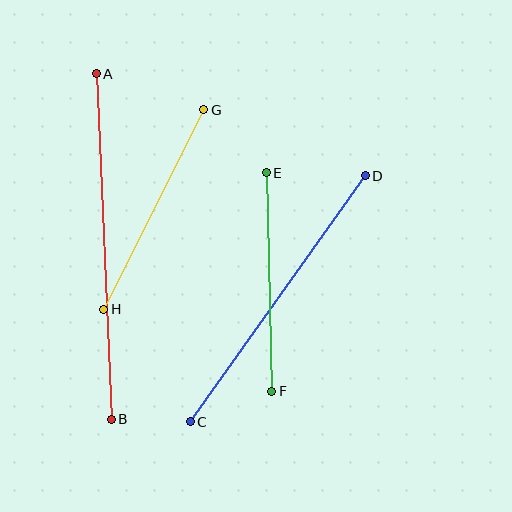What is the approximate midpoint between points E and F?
The midpoint is at approximately (269, 282) pixels.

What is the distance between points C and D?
The distance is approximately 302 pixels.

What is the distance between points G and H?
The distance is approximately 223 pixels.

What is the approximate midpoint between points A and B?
The midpoint is at approximately (104, 246) pixels.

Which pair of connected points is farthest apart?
Points A and B are farthest apart.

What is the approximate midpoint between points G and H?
The midpoint is at approximately (154, 210) pixels.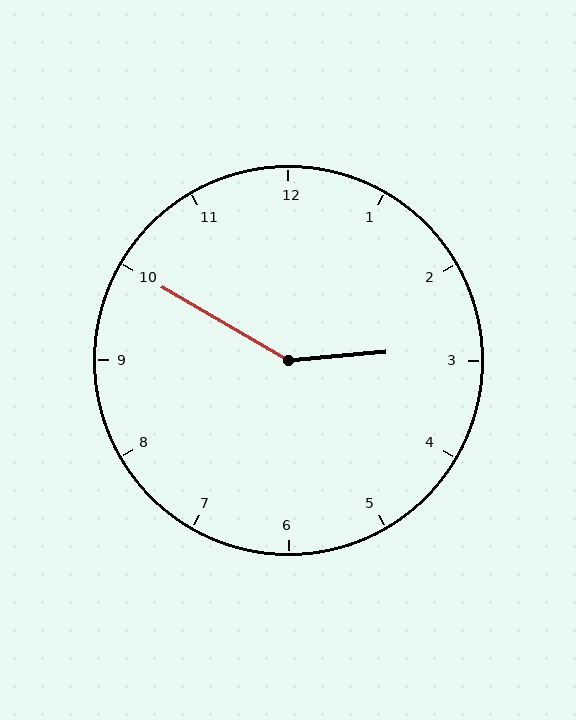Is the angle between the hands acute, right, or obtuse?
It is obtuse.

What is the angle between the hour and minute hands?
Approximately 145 degrees.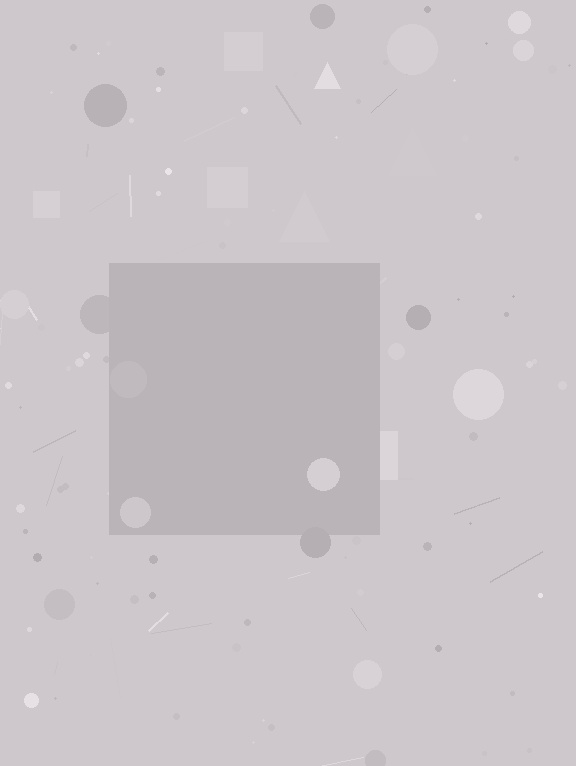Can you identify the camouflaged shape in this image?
The camouflaged shape is a square.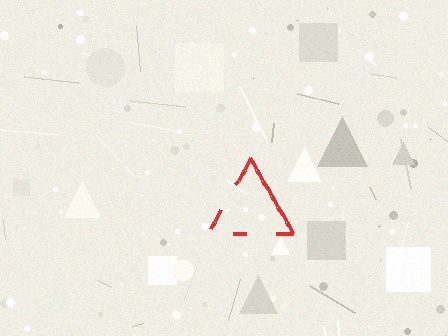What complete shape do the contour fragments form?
The contour fragments form a triangle.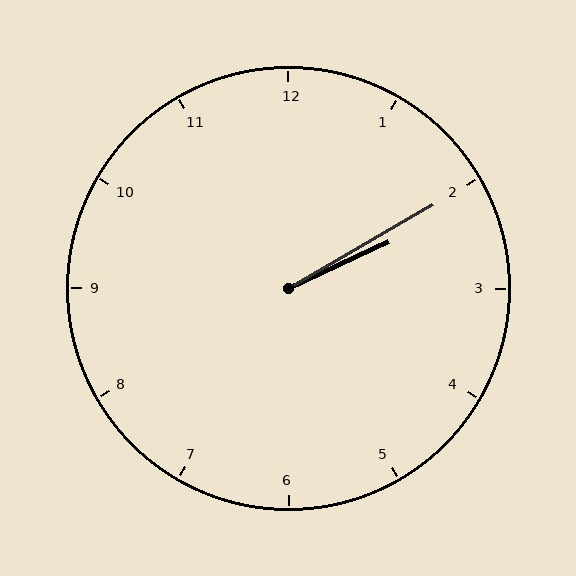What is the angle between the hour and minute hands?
Approximately 5 degrees.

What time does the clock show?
2:10.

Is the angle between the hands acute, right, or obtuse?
It is acute.